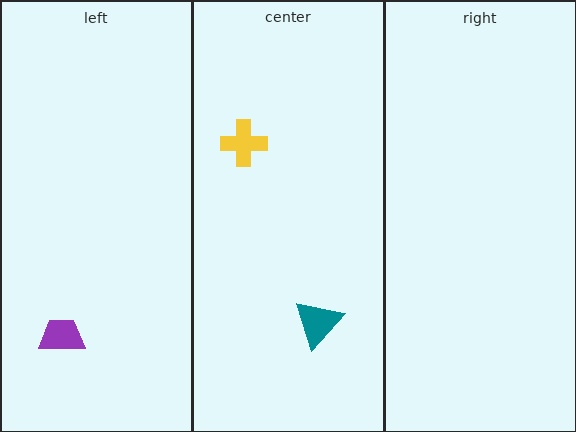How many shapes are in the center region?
2.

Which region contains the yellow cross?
The center region.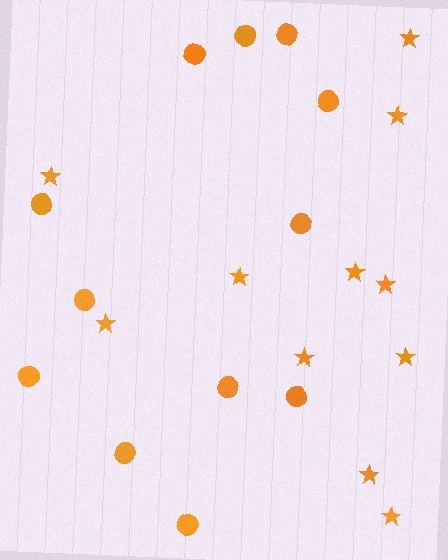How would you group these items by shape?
There are 2 groups: one group of stars (11) and one group of circles (12).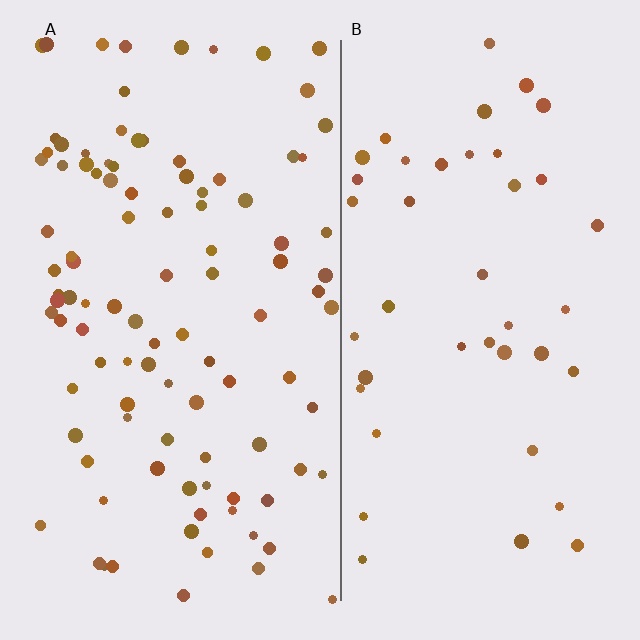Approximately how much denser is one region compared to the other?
Approximately 2.4× — region A over region B.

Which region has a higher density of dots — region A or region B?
A (the left).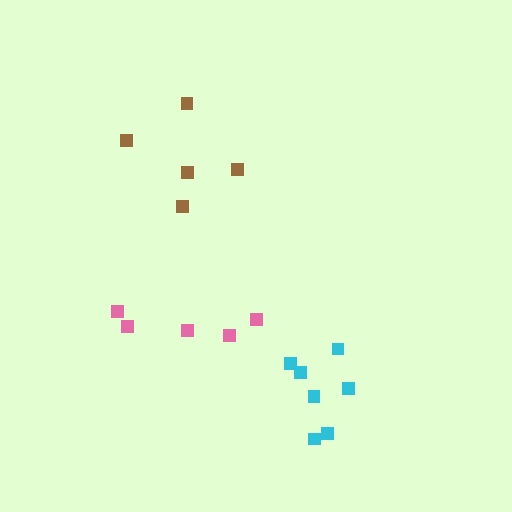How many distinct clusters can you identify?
There are 3 distinct clusters.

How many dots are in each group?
Group 1: 5 dots, Group 2: 7 dots, Group 3: 5 dots (17 total).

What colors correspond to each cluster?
The clusters are colored: pink, cyan, brown.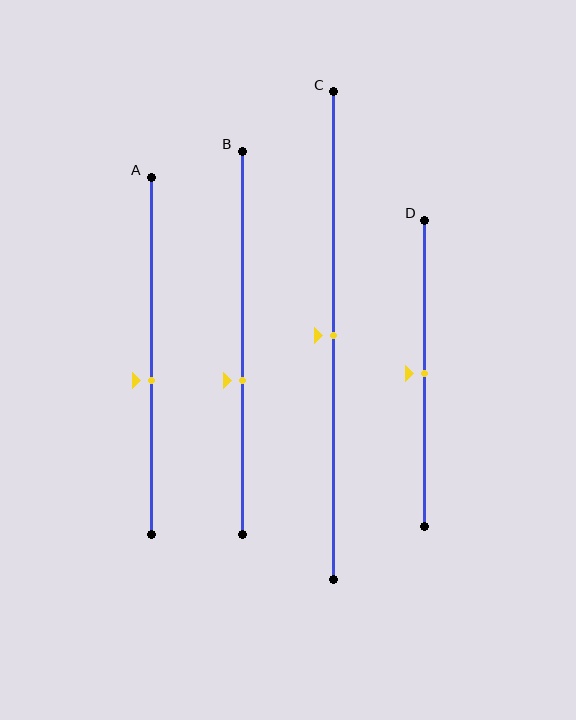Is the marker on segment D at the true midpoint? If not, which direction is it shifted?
Yes, the marker on segment D is at the true midpoint.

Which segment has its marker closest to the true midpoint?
Segment C has its marker closest to the true midpoint.